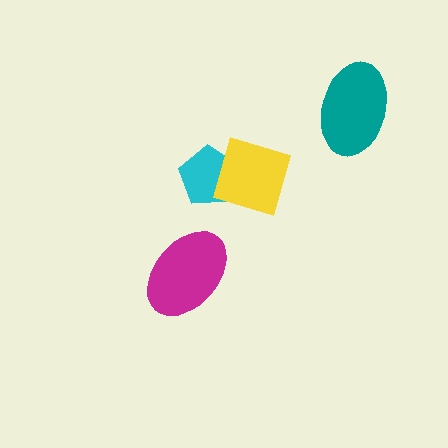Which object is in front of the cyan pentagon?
The yellow square is in front of the cyan pentagon.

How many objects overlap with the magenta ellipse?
0 objects overlap with the magenta ellipse.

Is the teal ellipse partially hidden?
No, no other shape covers it.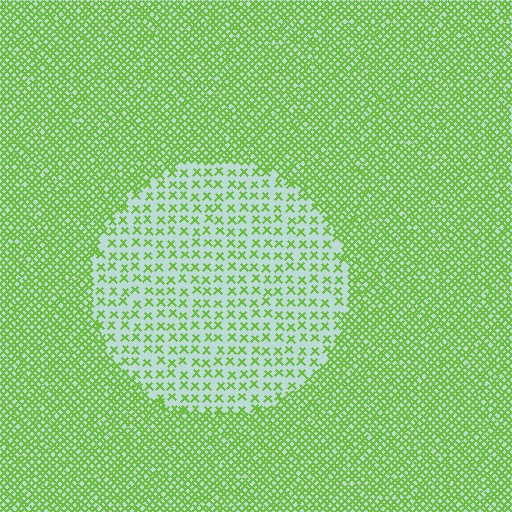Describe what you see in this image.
The image contains small lime elements arranged at two different densities. A circle-shaped region is visible where the elements are less densely packed than the surrounding area.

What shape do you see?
I see a circle.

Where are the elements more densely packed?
The elements are more densely packed outside the circle boundary.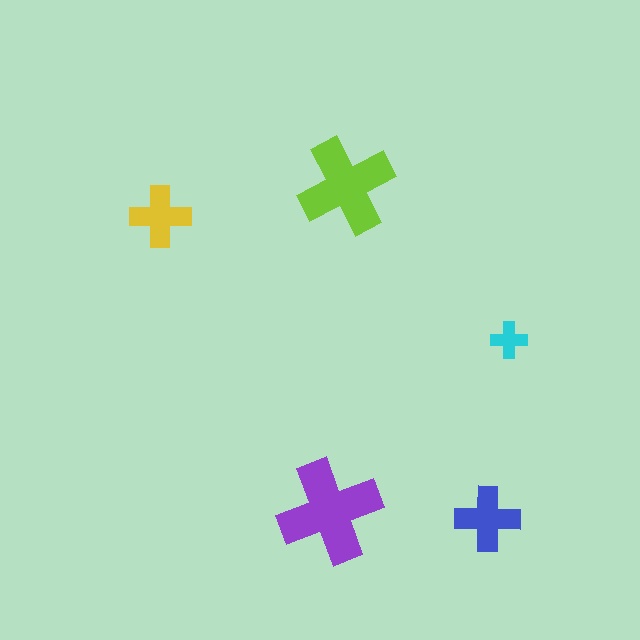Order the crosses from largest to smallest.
the purple one, the lime one, the blue one, the yellow one, the cyan one.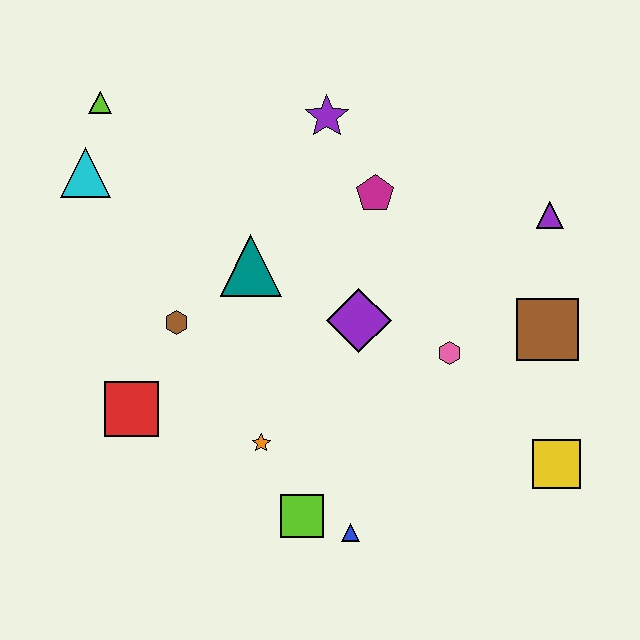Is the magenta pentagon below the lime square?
No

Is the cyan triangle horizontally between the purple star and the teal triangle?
No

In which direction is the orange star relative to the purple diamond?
The orange star is below the purple diamond.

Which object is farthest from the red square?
The purple triangle is farthest from the red square.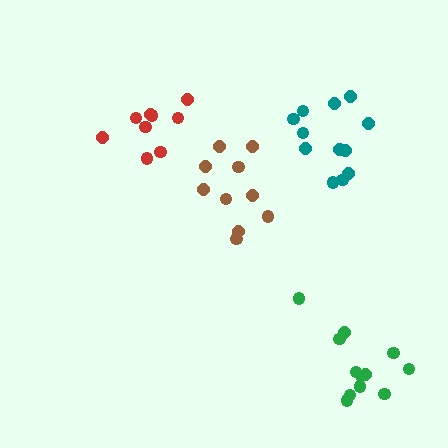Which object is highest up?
The red cluster is topmost.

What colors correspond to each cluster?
The clusters are colored: teal, brown, red, green.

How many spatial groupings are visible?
There are 4 spatial groupings.